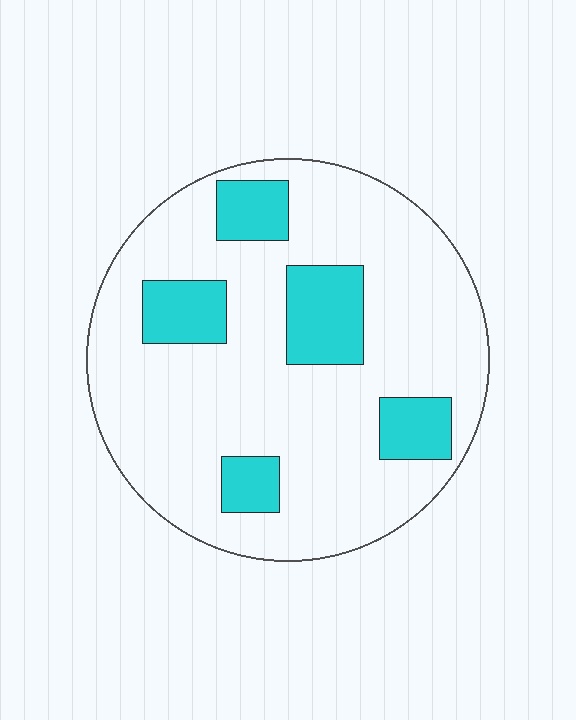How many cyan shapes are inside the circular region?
5.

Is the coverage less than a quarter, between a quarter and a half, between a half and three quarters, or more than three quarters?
Less than a quarter.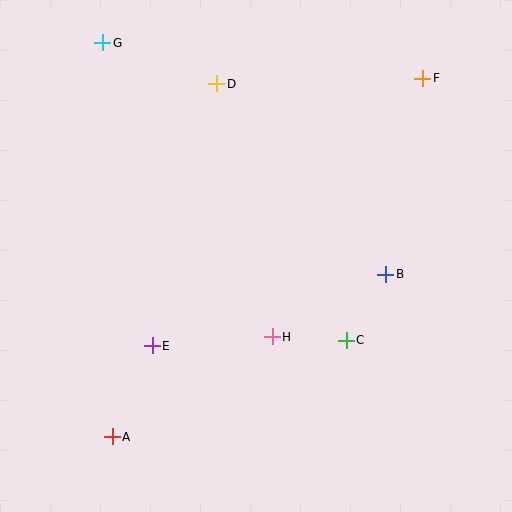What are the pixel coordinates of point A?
Point A is at (112, 437).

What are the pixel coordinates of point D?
Point D is at (217, 84).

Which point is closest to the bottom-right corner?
Point C is closest to the bottom-right corner.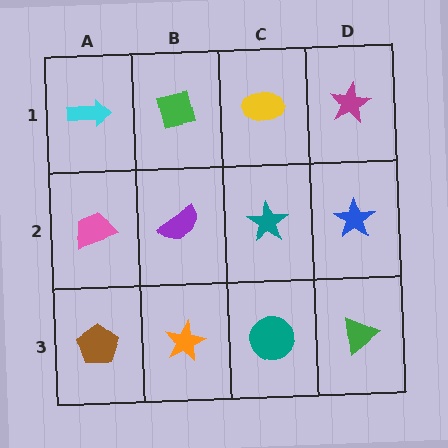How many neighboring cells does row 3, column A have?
2.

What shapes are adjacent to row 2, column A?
A cyan arrow (row 1, column A), a brown pentagon (row 3, column A), a purple semicircle (row 2, column B).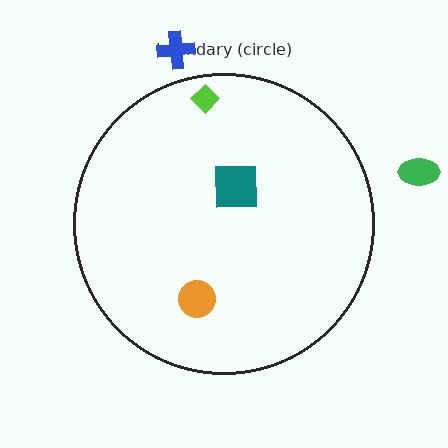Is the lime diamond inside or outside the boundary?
Inside.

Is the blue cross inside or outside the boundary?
Outside.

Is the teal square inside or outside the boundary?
Inside.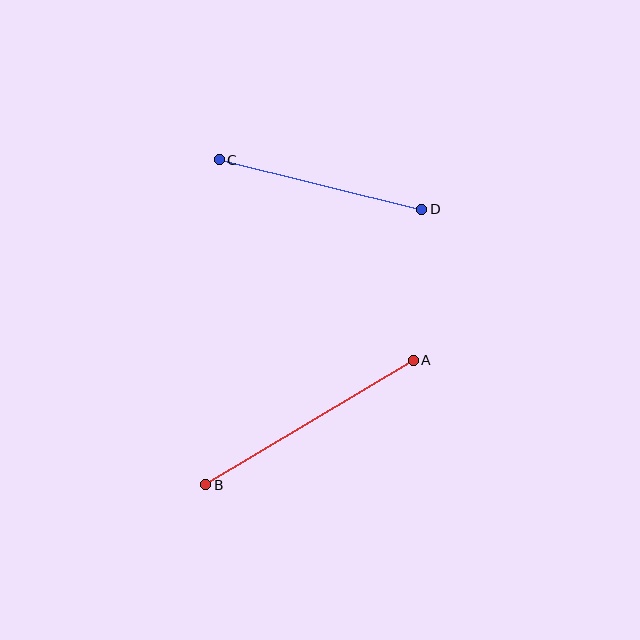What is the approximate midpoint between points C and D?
The midpoint is at approximately (320, 185) pixels.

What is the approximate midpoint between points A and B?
The midpoint is at approximately (309, 422) pixels.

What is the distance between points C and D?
The distance is approximately 209 pixels.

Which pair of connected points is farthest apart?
Points A and B are farthest apart.